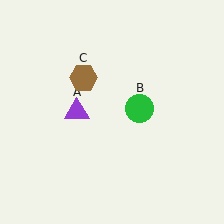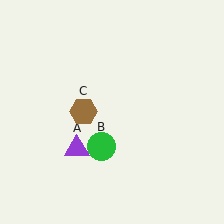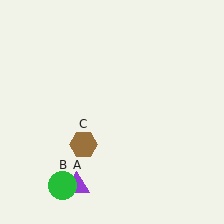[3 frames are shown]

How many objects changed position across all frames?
3 objects changed position: purple triangle (object A), green circle (object B), brown hexagon (object C).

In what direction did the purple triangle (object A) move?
The purple triangle (object A) moved down.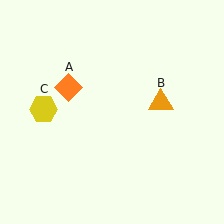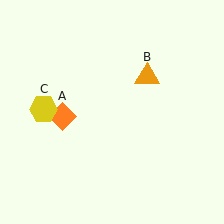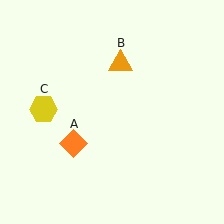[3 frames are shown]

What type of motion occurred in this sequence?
The orange diamond (object A), orange triangle (object B) rotated counterclockwise around the center of the scene.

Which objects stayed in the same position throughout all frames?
Yellow hexagon (object C) remained stationary.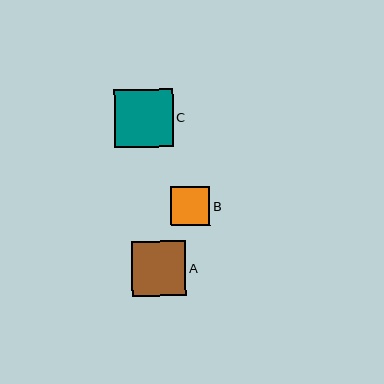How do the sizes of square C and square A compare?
Square C and square A are approximately the same size.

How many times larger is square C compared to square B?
Square C is approximately 1.5 times the size of square B.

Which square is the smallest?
Square B is the smallest with a size of approximately 39 pixels.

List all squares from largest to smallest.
From largest to smallest: C, A, B.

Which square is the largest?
Square C is the largest with a size of approximately 58 pixels.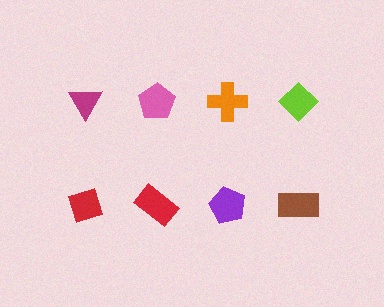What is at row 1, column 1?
A magenta triangle.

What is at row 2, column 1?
A red diamond.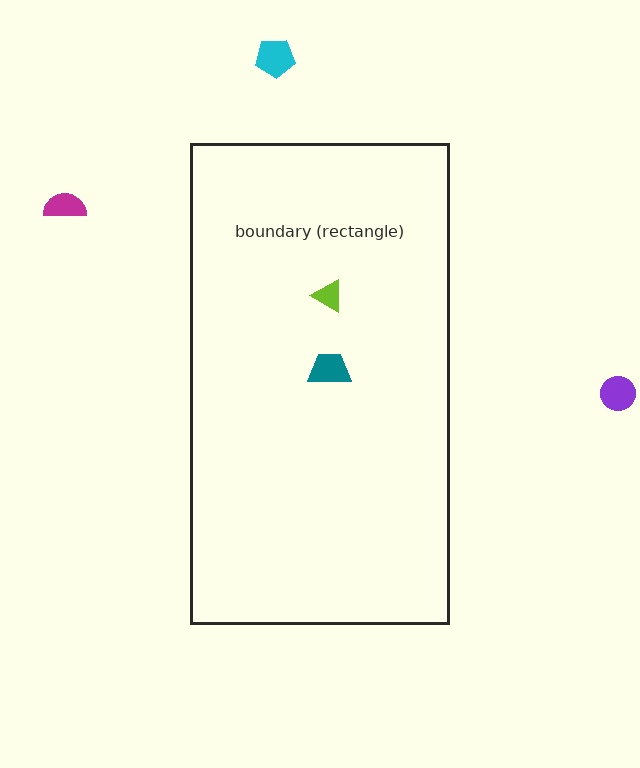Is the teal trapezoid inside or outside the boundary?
Inside.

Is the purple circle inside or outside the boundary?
Outside.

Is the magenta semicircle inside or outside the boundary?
Outside.